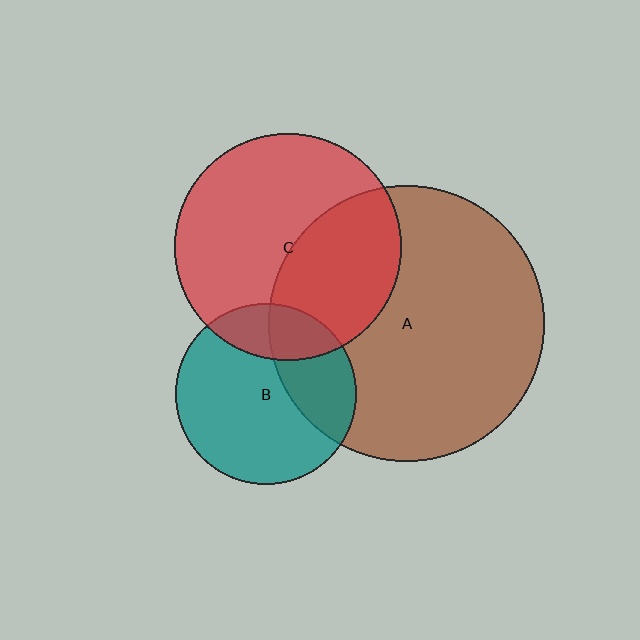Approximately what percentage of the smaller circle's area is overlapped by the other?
Approximately 20%.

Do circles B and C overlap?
Yes.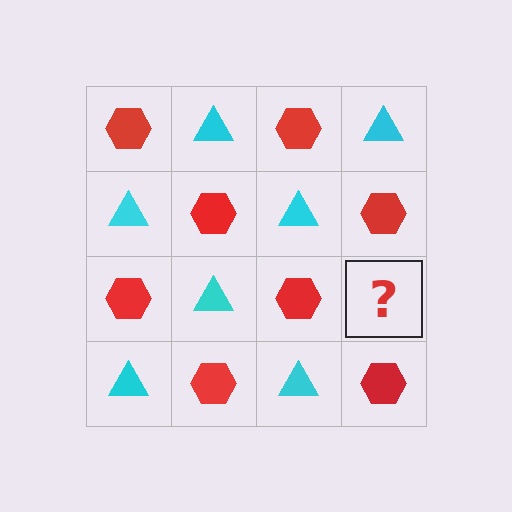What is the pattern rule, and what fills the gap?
The rule is that it alternates red hexagon and cyan triangle in a checkerboard pattern. The gap should be filled with a cyan triangle.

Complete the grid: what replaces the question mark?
The question mark should be replaced with a cyan triangle.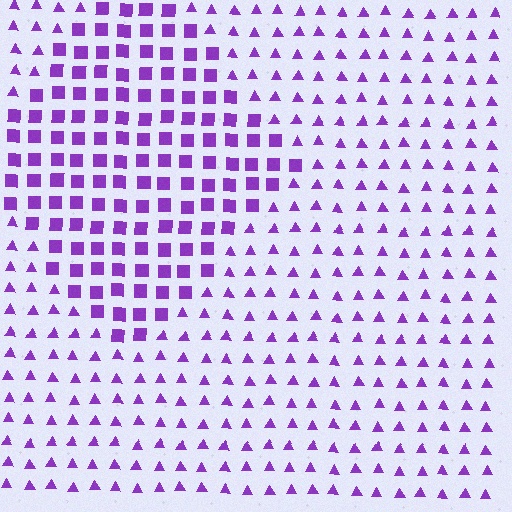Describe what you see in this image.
The image is filled with small purple elements arranged in a uniform grid. A diamond-shaped region contains squares, while the surrounding area contains triangles. The boundary is defined purely by the change in element shape.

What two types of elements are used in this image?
The image uses squares inside the diamond region and triangles outside it.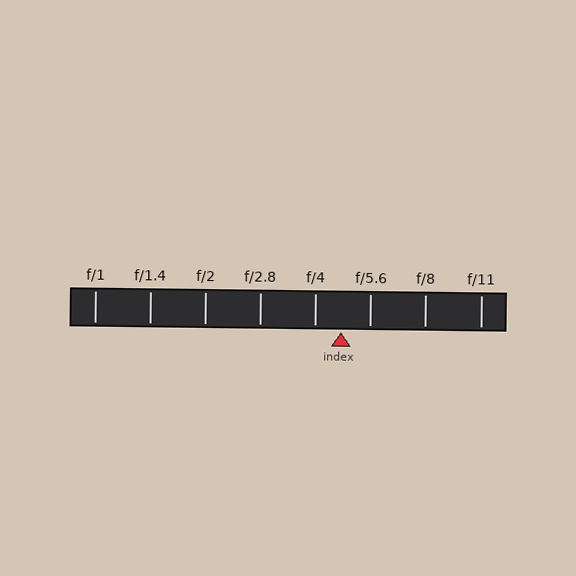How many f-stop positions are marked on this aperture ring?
There are 8 f-stop positions marked.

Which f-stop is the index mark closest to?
The index mark is closest to f/4.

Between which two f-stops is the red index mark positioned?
The index mark is between f/4 and f/5.6.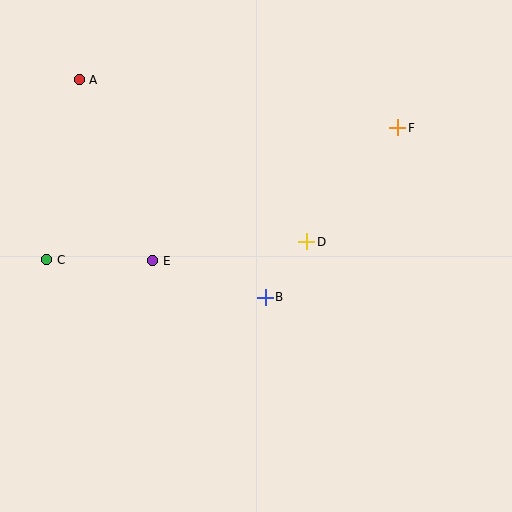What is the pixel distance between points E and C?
The distance between E and C is 106 pixels.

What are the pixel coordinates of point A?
Point A is at (79, 80).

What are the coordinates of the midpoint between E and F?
The midpoint between E and F is at (275, 194).